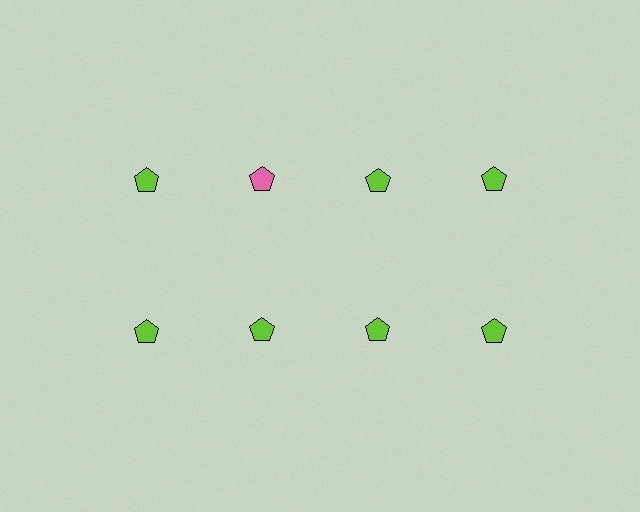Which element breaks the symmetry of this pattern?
The pink pentagon in the top row, second from left column breaks the symmetry. All other shapes are lime pentagons.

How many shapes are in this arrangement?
There are 8 shapes arranged in a grid pattern.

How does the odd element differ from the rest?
It has a different color: pink instead of lime.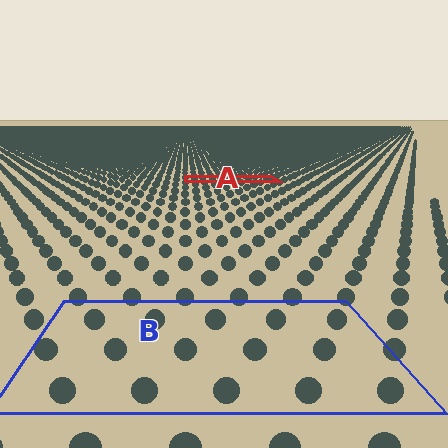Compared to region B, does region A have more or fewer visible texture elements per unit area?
Region A has more texture elements per unit area — they are packed more densely because it is farther away.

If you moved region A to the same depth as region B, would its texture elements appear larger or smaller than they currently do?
They would appear larger. At a closer depth, the same texture elements are projected at a bigger on-screen size.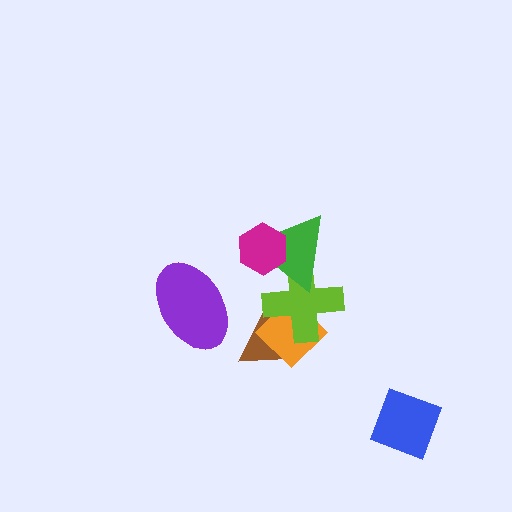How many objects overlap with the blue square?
0 objects overlap with the blue square.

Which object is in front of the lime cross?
The green triangle is in front of the lime cross.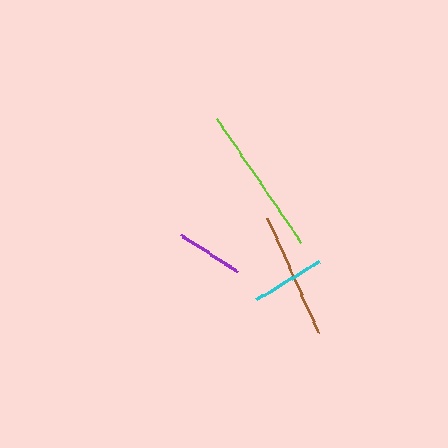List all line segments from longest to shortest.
From longest to shortest: lime, brown, cyan, purple.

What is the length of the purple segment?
The purple segment is approximately 68 pixels long.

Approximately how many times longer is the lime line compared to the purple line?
The lime line is approximately 2.2 times the length of the purple line.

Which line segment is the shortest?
The purple line is the shortest at approximately 68 pixels.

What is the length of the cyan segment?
The cyan segment is approximately 72 pixels long.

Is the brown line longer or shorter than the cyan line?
The brown line is longer than the cyan line.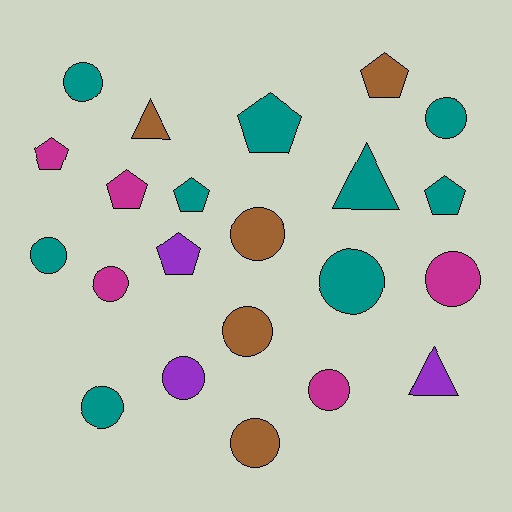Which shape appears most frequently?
Circle, with 12 objects.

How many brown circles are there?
There are 3 brown circles.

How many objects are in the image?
There are 22 objects.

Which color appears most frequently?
Teal, with 9 objects.